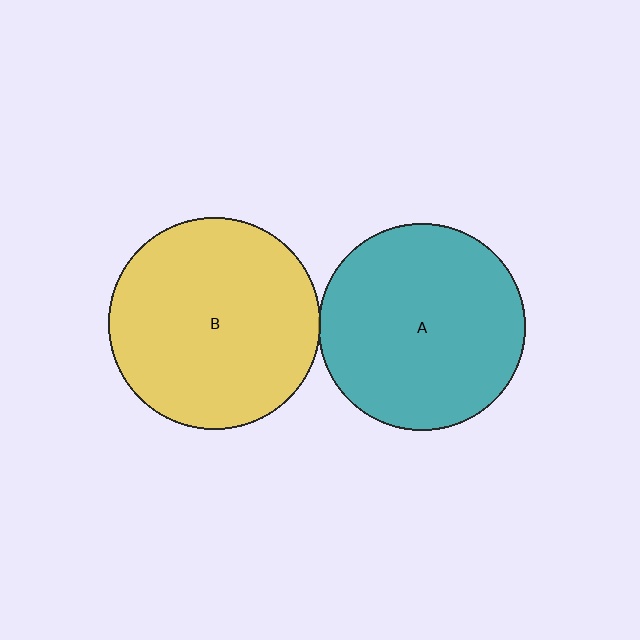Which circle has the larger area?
Circle B (yellow).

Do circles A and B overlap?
Yes.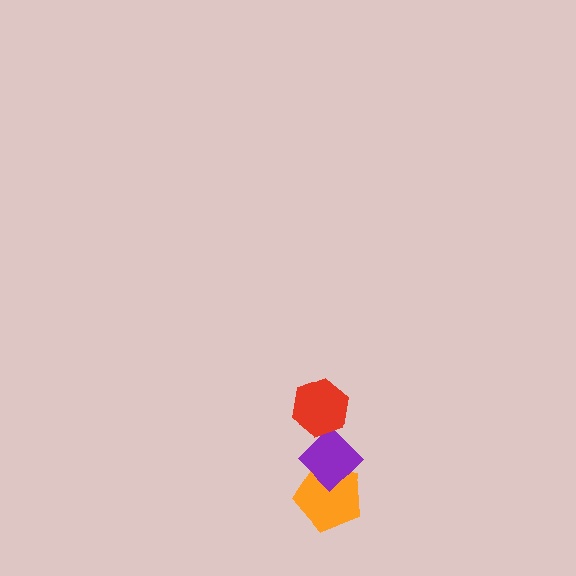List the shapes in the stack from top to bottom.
From top to bottom: the red hexagon, the purple diamond, the orange pentagon.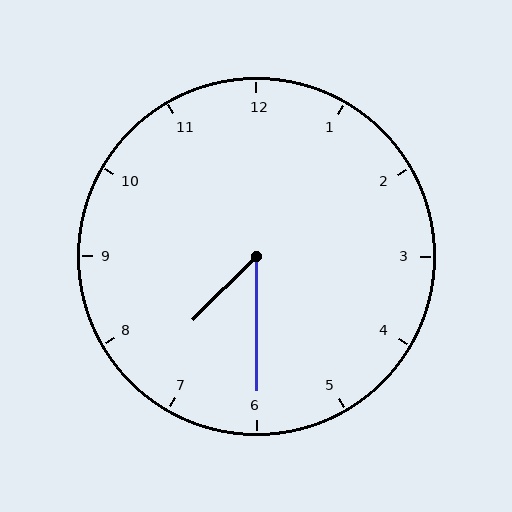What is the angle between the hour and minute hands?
Approximately 45 degrees.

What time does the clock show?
7:30.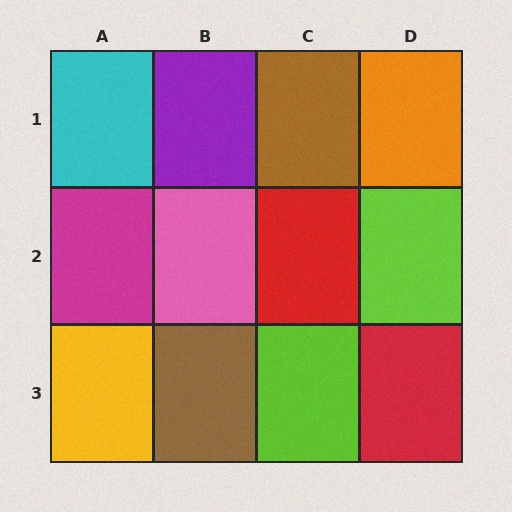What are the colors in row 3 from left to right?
Yellow, brown, lime, red.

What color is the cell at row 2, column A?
Magenta.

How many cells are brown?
2 cells are brown.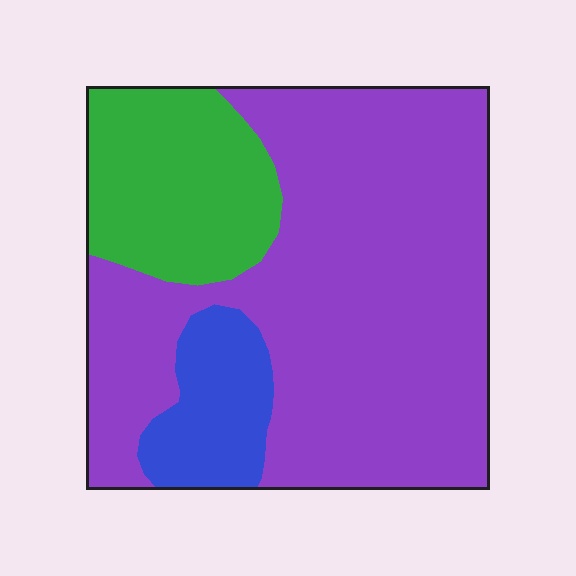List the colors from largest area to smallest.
From largest to smallest: purple, green, blue.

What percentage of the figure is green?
Green covers 20% of the figure.